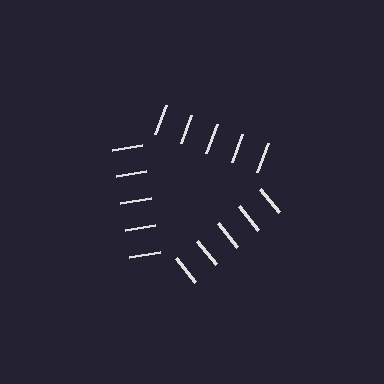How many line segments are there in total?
15 — 5 along each of the 3 edges.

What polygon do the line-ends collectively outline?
An illusory triangle — the line segments terminate on its edges but no continuous stroke is drawn.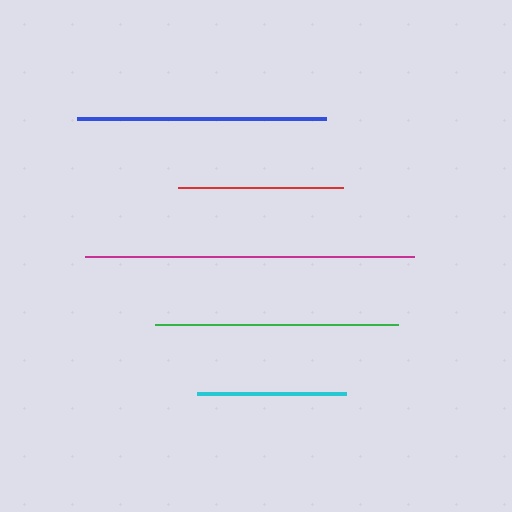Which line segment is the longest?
The magenta line is the longest at approximately 329 pixels.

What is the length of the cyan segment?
The cyan segment is approximately 149 pixels long.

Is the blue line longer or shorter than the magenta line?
The magenta line is longer than the blue line.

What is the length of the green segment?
The green segment is approximately 243 pixels long.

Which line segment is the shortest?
The cyan line is the shortest at approximately 149 pixels.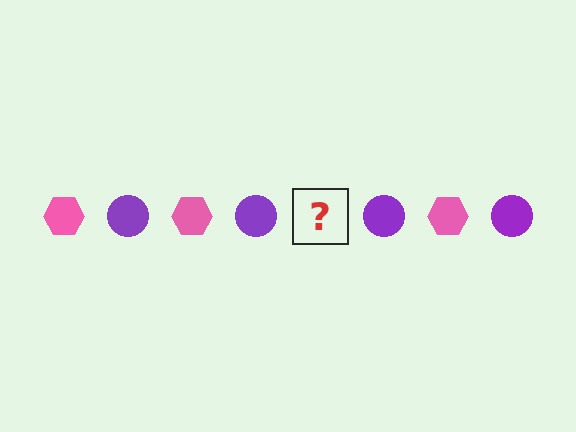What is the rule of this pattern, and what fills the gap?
The rule is that the pattern alternates between pink hexagon and purple circle. The gap should be filled with a pink hexagon.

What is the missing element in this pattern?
The missing element is a pink hexagon.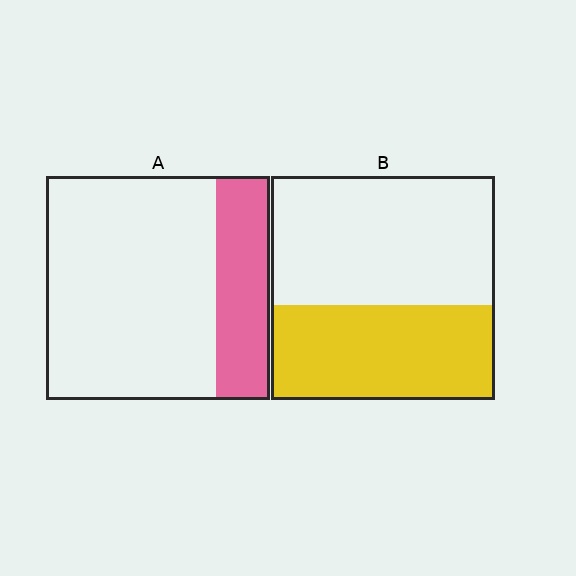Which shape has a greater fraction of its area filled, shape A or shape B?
Shape B.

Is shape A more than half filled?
No.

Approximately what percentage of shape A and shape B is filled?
A is approximately 25% and B is approximately 40%.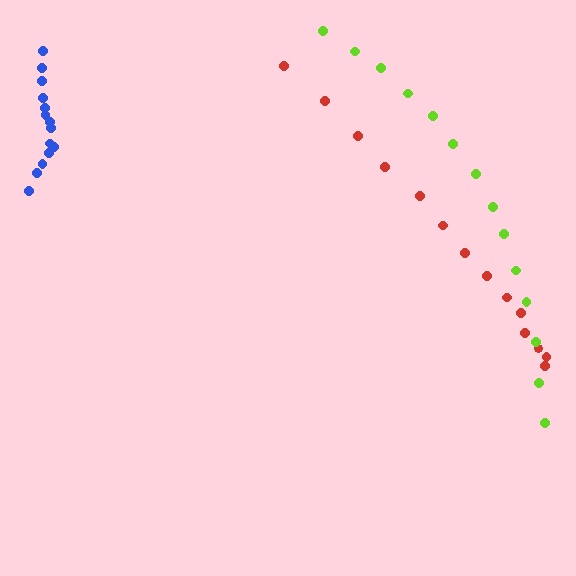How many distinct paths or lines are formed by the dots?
There are 3 distinct paths.